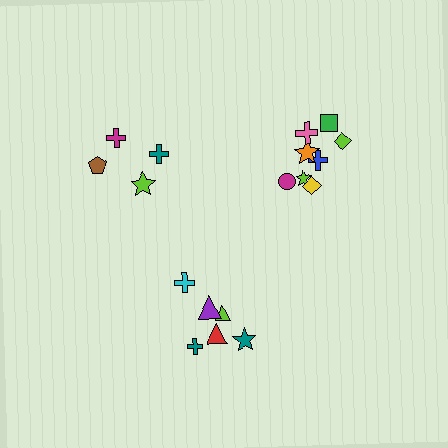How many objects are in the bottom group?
There are 6 objects.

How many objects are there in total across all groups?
There are 18 objects.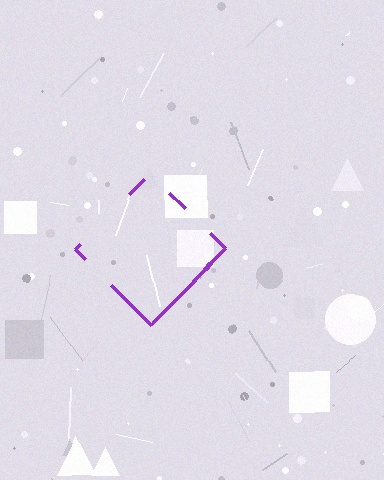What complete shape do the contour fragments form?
The contour fragments form a diamond.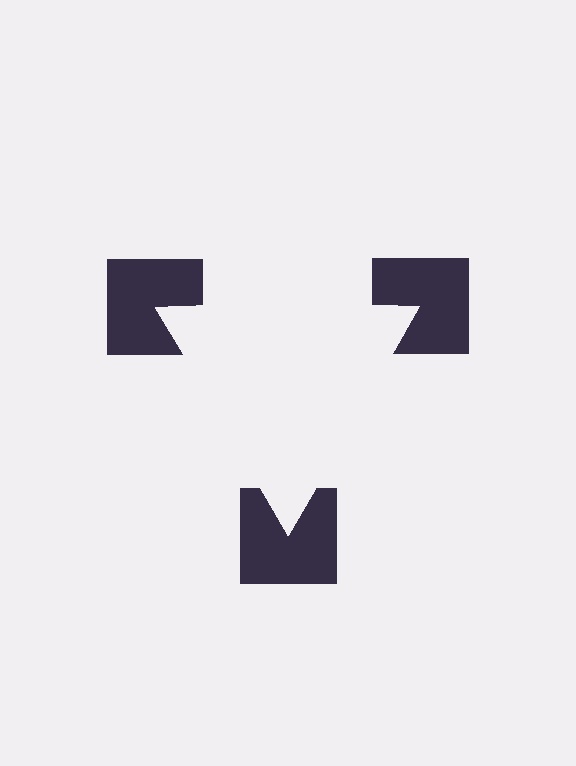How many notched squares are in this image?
There are 3 — one at each vertex of the illusory triangle.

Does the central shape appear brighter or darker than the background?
It typically appears slightly brighter than the background, even though no actual brightness change is drawn.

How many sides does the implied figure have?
3 sides.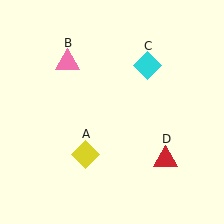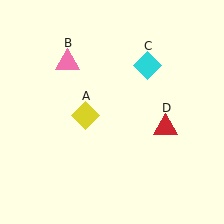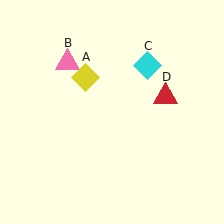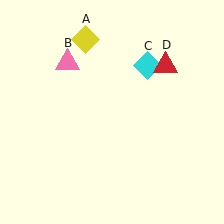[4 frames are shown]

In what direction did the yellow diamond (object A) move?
The yellow diamond (object A) moved up.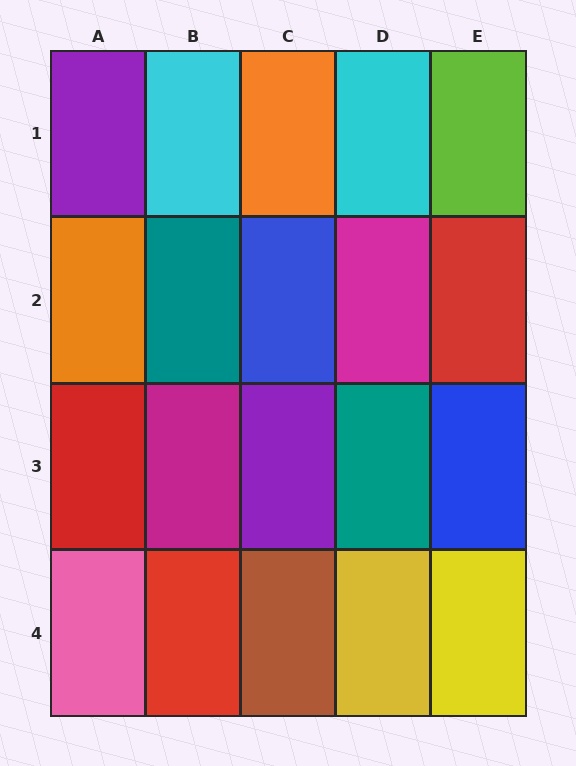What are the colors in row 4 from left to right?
Pink, red, brown, yellow, yellow.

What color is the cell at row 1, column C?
Orange.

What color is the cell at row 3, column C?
Purple.